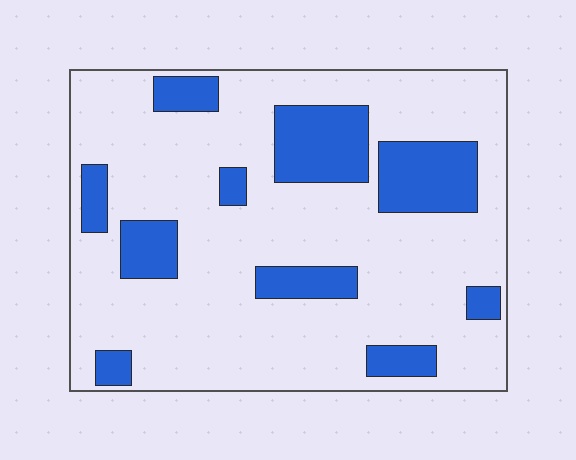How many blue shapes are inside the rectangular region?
10.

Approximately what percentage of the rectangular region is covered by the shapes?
Approximately 20%.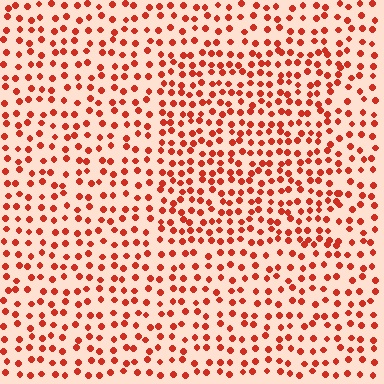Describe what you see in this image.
The image contains small red elements arranged at two different densities. A rectangle-shaped region is visible where the elements are more densely packed than the surrounding area.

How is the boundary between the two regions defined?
The boundary is defined by a change in element density (approximately 1.5x ratio). All elements are the same color, size, and shape.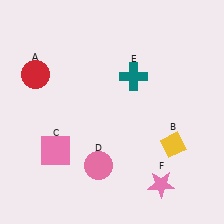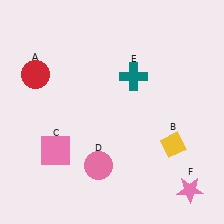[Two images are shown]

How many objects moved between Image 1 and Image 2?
1 object moved between the two images.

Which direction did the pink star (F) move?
The pink star (F) moved right.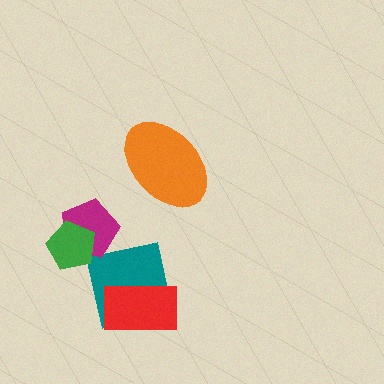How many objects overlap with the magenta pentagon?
1 object overlaps with the magenta pentagon.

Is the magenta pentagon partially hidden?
Yes, it is partially covered by another shape.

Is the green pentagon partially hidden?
No, no other shape covers it.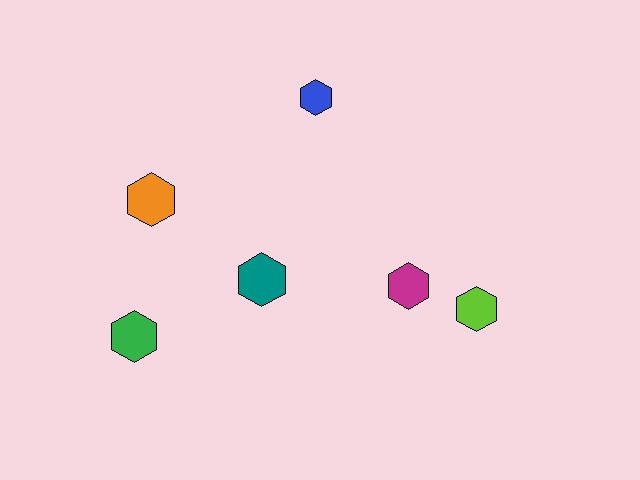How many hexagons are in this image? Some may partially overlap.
There are 6 hexagons.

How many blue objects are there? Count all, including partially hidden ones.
There is 1 blue object.